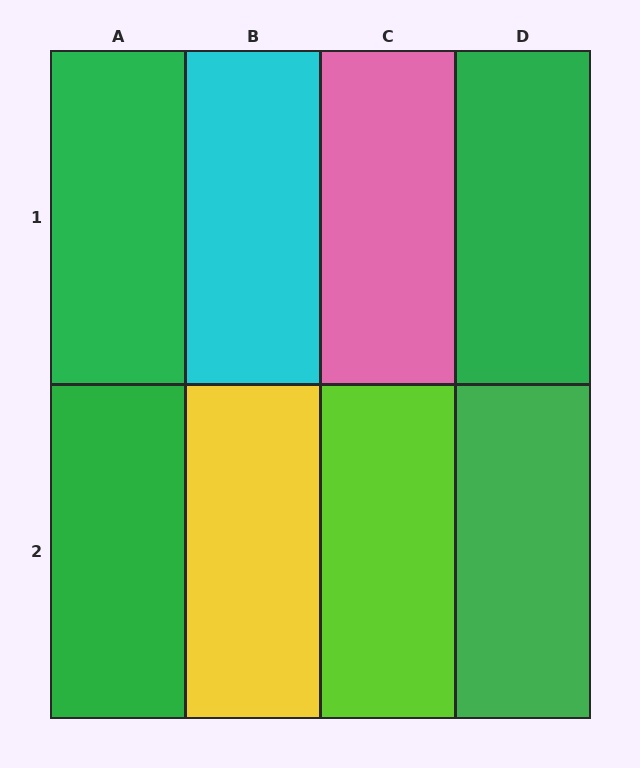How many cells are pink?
1 cell is pink.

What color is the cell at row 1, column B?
Cyan.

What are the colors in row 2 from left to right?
Green, yellow, lime, green.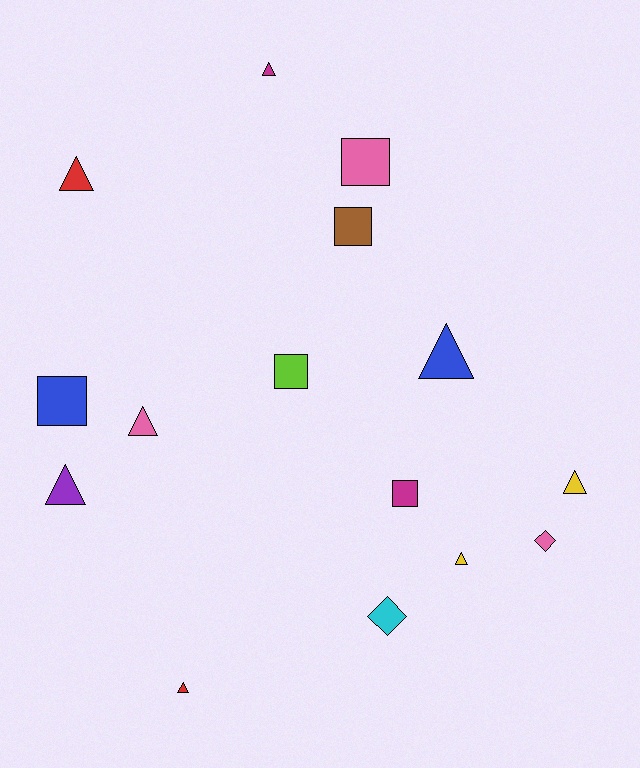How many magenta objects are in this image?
There are 2 magenta objects.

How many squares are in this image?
There are 5 squares.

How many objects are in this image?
There are 15 objects.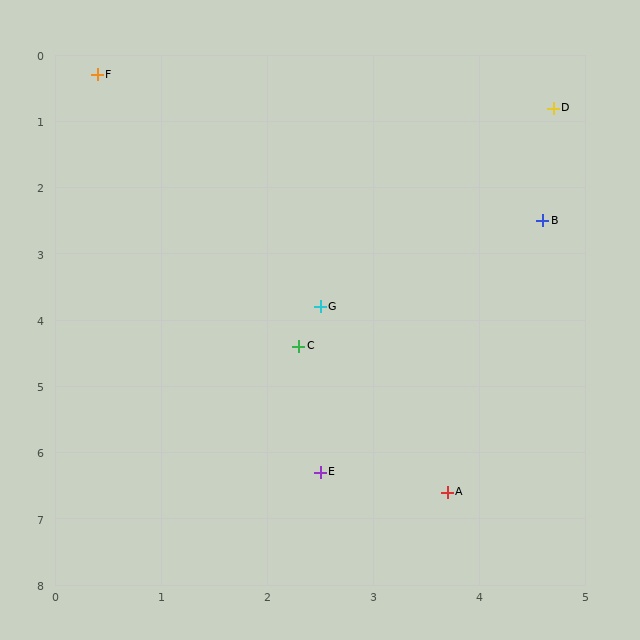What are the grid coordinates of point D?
Point D is at approximately (4.7, 0.8).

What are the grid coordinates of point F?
Point F is at approximately (0.4, 0.3).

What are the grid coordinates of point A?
Point A is at approximately (3.7, 6.6).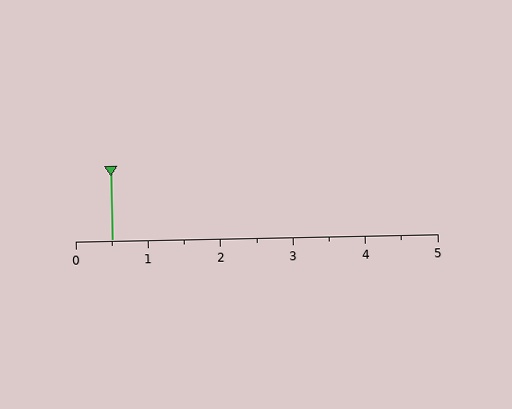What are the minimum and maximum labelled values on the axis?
The axis runs from 0 to 5.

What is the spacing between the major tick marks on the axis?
The major ticks are spaced 1 apart.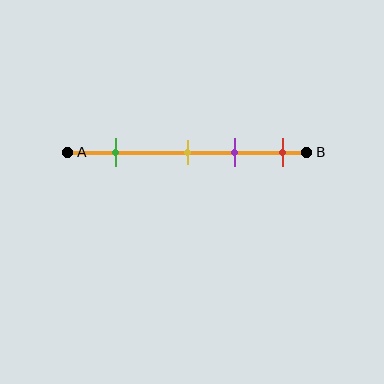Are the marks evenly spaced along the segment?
No, the marks are not evenly spaced.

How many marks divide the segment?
There are 4 marks dividing the segment.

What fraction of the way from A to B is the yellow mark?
The yellow mark is approximately 50% (0.5) of the way from A to B.